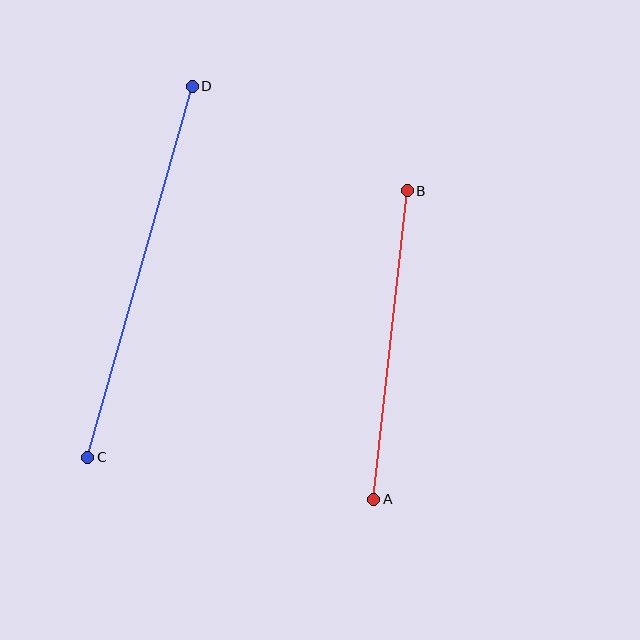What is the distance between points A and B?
The distance is approximately 310 pixels.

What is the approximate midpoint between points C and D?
The midpoint is at approximately (140, 272) pixels.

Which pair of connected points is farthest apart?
Points C and D are farthest apart.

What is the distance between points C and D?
The distance is approximately 385 pixels.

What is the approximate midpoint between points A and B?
The midpoint is at approximately (390, 345) pixels.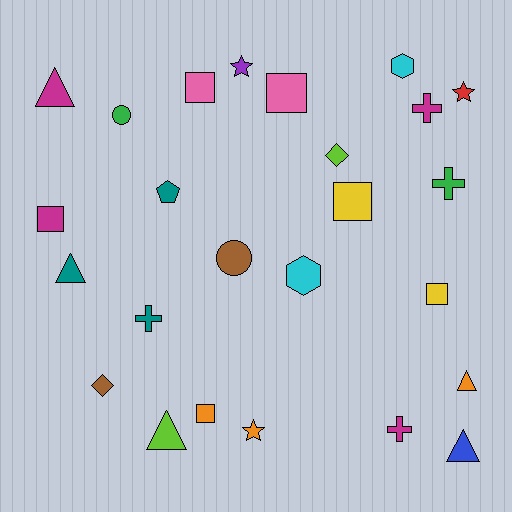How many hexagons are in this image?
There are 2 hexagons.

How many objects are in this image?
There are 25 objects.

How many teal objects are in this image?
There are 3 teal objects.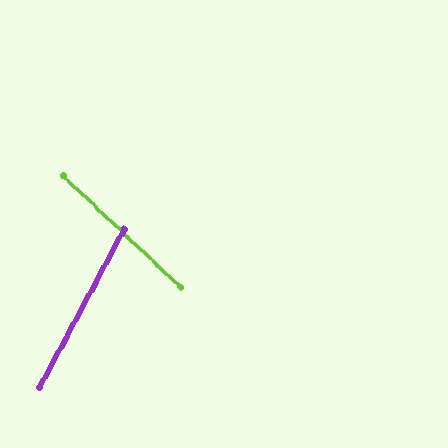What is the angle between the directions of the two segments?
Approximately 75 degrees.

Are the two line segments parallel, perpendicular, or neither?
Neither parallel nor perpendicular — they differ by about 75°.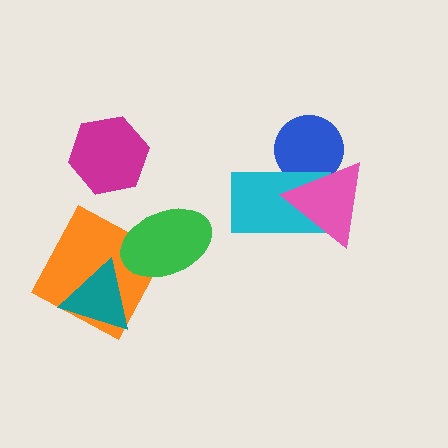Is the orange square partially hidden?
Yes, it is partially covered by another shape.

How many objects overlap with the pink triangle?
2 objects overlap with the pink triangle.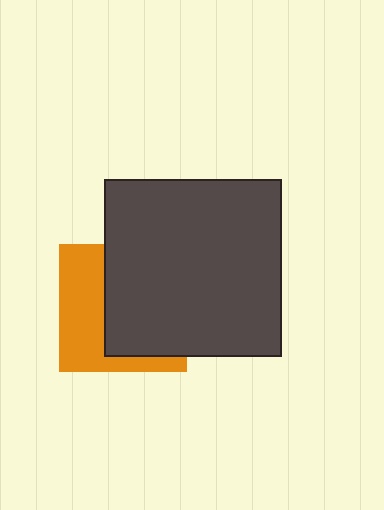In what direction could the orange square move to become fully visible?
The orange square could move left. That would shift it out from behind the dark gray square entirely.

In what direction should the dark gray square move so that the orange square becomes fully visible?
The dark gray square should move right. That is the shortest direction to clear the overlap and leave the orange square fully visible.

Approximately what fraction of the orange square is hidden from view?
Roughly 58% of the orange square is hidden behind the dark gray square.